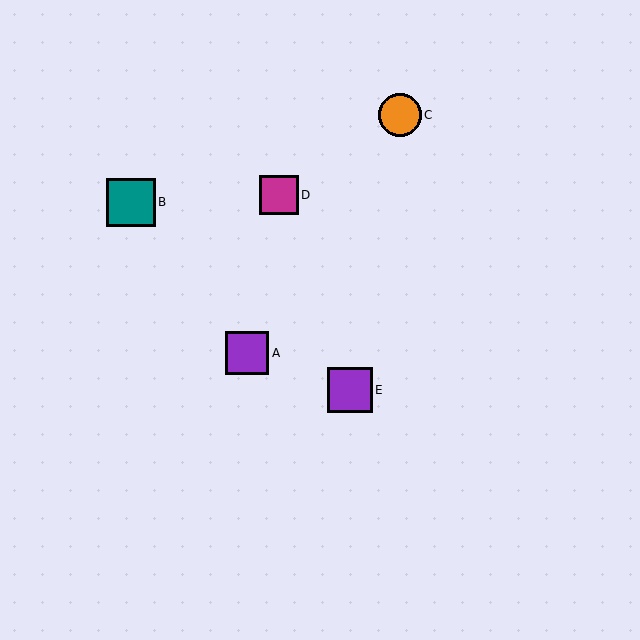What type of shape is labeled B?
Shape B is a teal square.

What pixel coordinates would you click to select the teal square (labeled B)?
Click at (131, 202) to select the teal square B.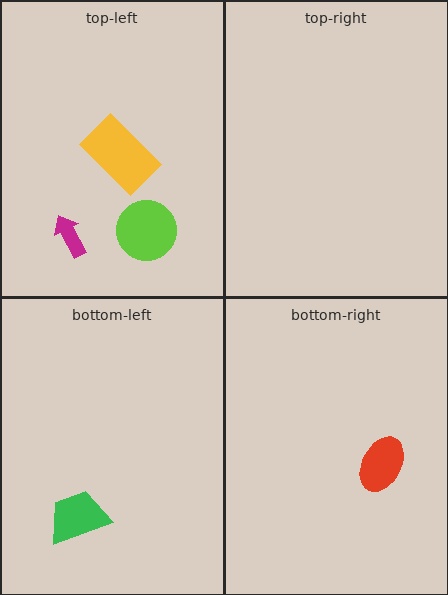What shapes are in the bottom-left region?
The green trapezoid.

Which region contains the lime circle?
The top-left region.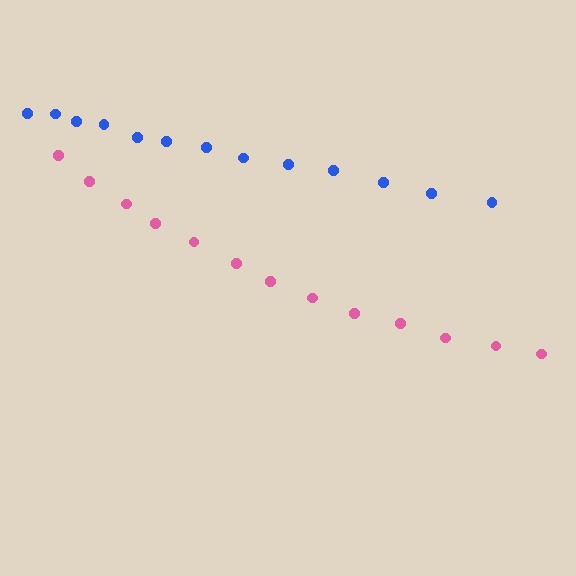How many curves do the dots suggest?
There are 2 distinct paths.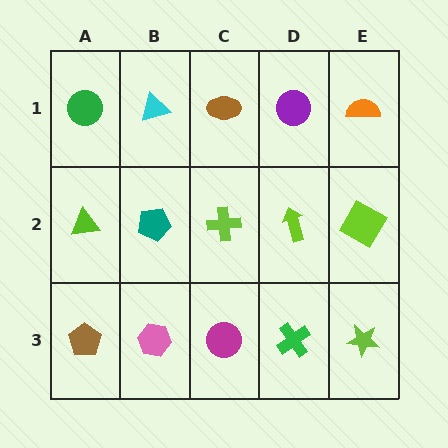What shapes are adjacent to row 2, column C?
A brown ellipse (row 1, column C), a magenta circle (row 3, column C), a teal pentagon (row 2, column B), a lime arrow (row 2, column D).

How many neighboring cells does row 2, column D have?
4.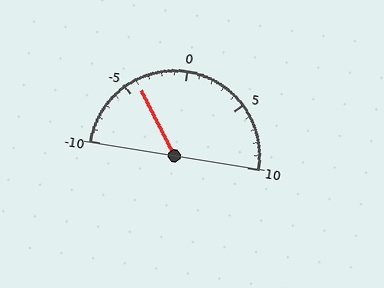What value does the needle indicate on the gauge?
The needle indicates approximately -4.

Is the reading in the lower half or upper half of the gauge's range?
The reading is in the lower half of the range (-10 to 10).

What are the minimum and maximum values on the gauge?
The gauge ranges from -10 to 10.